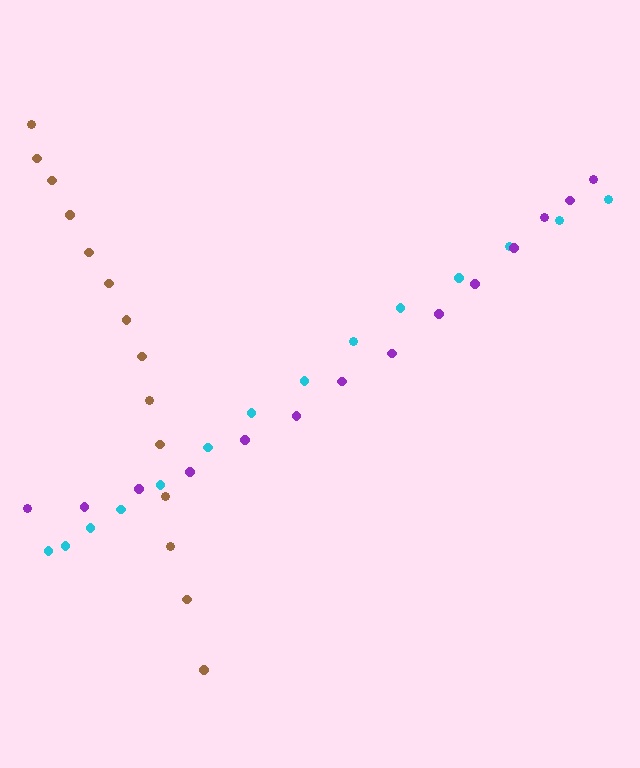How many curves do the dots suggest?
There are 3 distinct paths.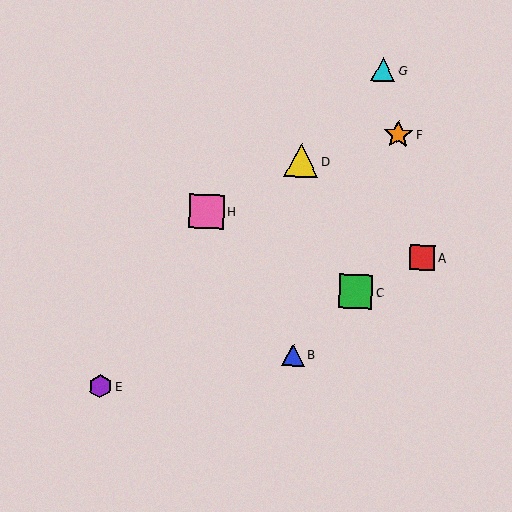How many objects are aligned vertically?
2 objects (B, D) are aligned vertically.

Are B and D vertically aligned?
Yes, both are at x≈293.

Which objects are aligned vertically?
Objects B, D are aligned vertically.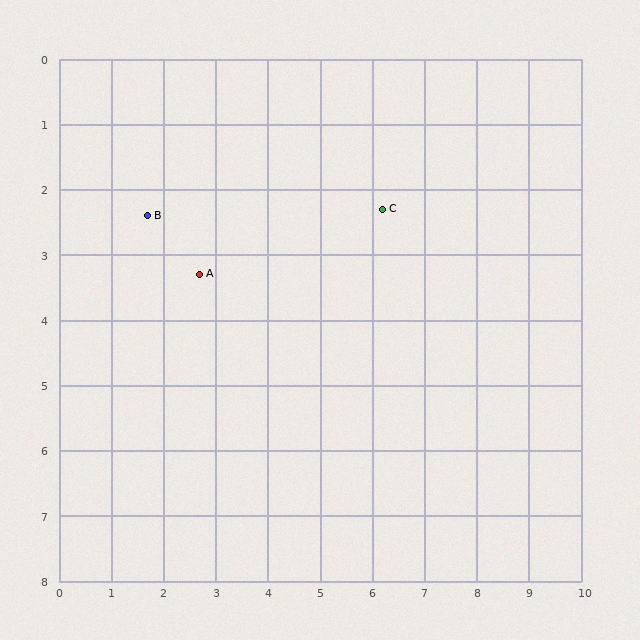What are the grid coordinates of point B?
Point B is at approximately (1.7, 2.4).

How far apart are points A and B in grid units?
Points A and B are about 1.3 grid units apart.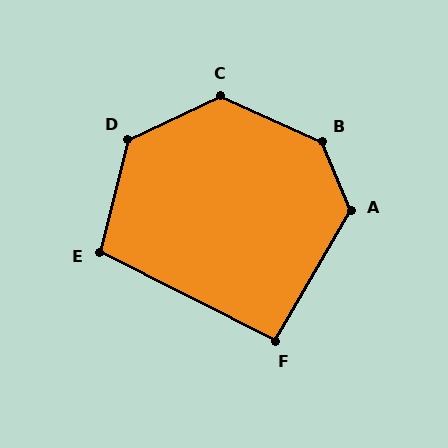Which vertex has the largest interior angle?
B, at approximately 137 degrees.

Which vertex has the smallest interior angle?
F, at approximately 93 degrees.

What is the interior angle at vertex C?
Approximately 131 degrees (obtuse).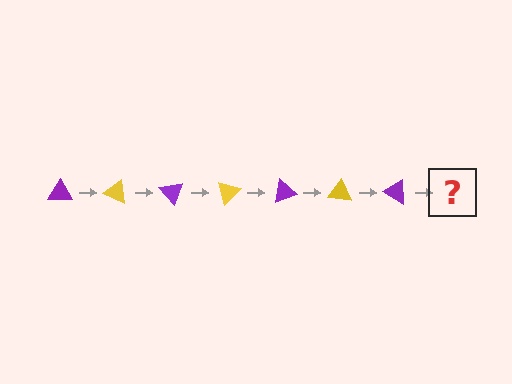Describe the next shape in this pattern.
It should be a yellow triangle, rotated 175 degrees from the start.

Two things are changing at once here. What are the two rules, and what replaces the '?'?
The two rules are that it rotates 25 degrees each step and the color cycles through purple and yellow. The '?' should be a yellow triangle, rotated 175 degrees from the start.